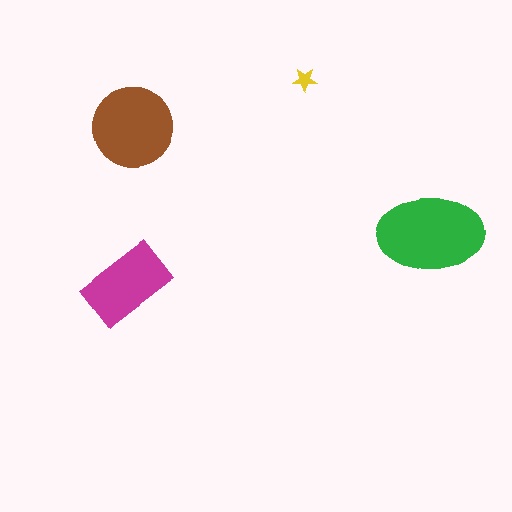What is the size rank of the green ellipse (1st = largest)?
1st.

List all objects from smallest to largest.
The yellow star, the magenta rectangle, the brown circle, the green ellipse.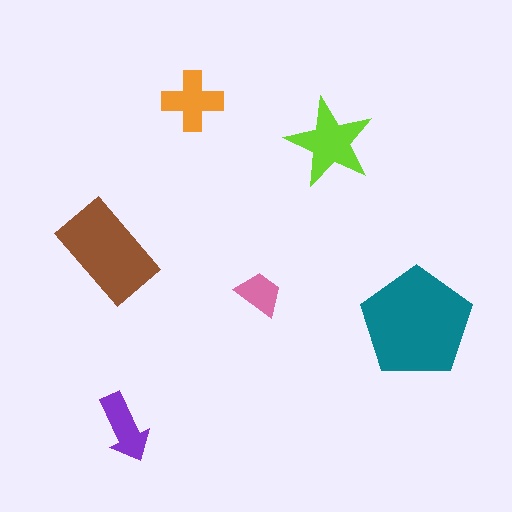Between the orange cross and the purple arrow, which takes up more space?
The orange cross.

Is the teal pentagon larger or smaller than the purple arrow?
Larger.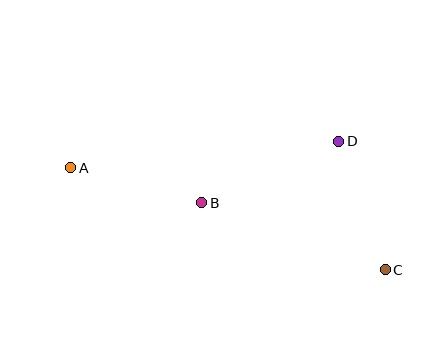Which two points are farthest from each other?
Points A and C are farthest from each other.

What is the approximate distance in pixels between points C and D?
The distance between C and D is approximately 136 pixels.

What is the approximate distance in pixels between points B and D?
The distance between B and D is approximately 150 pixels.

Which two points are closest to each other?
Points A and B are closest to each other.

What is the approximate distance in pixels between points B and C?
The distance between B and C is approximately 195 pixels.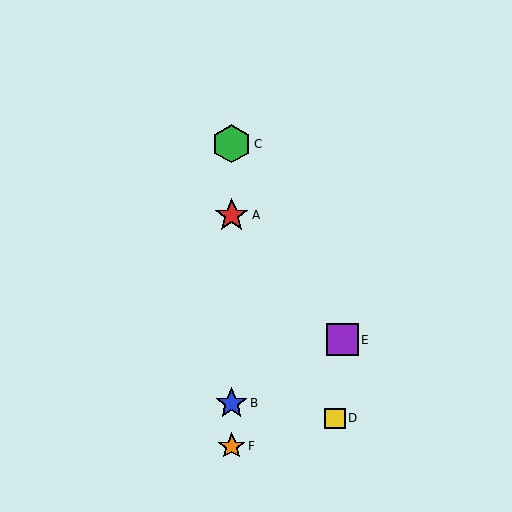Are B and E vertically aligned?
No, B is at x≈232 and E is at x≈342.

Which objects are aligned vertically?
Objects A, B, C, F are aligned vertically.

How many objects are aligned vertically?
4 objects (A, B, C, F) are aligned vertically.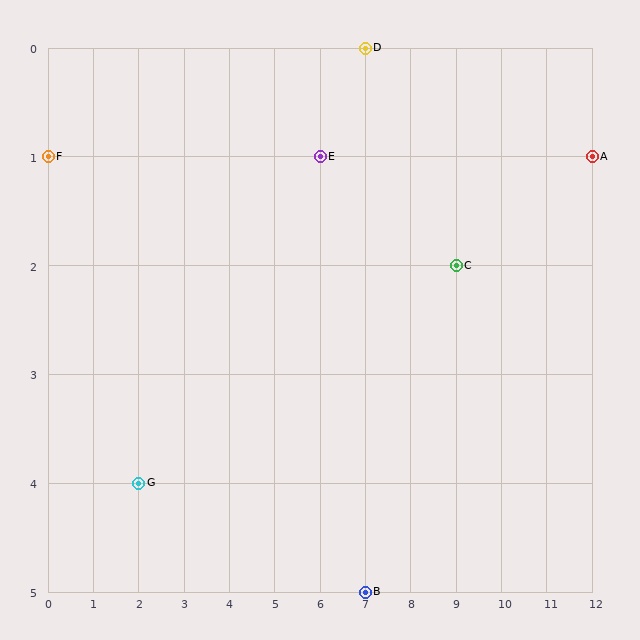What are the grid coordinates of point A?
Point A is at grid coordinates (12, 1).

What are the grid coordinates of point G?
Point G is at grid coordinates (2, 4).